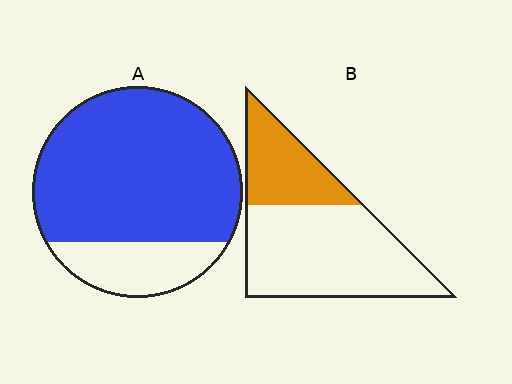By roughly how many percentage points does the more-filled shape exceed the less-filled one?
By roughly 45 percentage points (A over B).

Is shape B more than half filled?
No.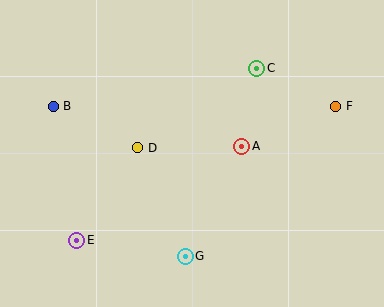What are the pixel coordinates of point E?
Point E is at (77, 240).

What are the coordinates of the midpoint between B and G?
The midpoint between B and G is at (119, 181).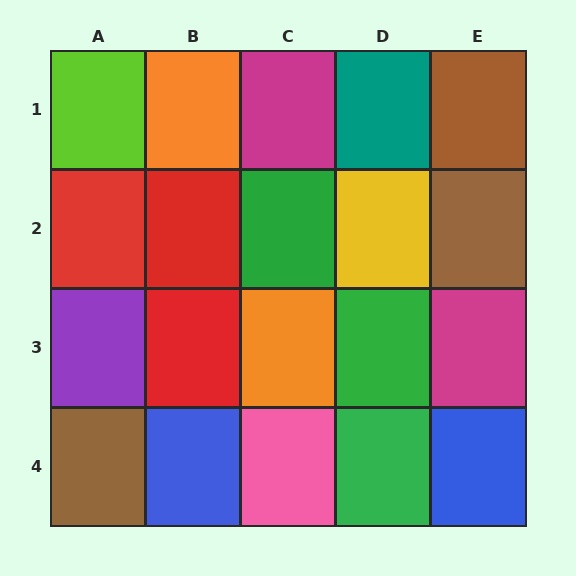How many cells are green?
3 cells are green.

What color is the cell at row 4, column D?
Green.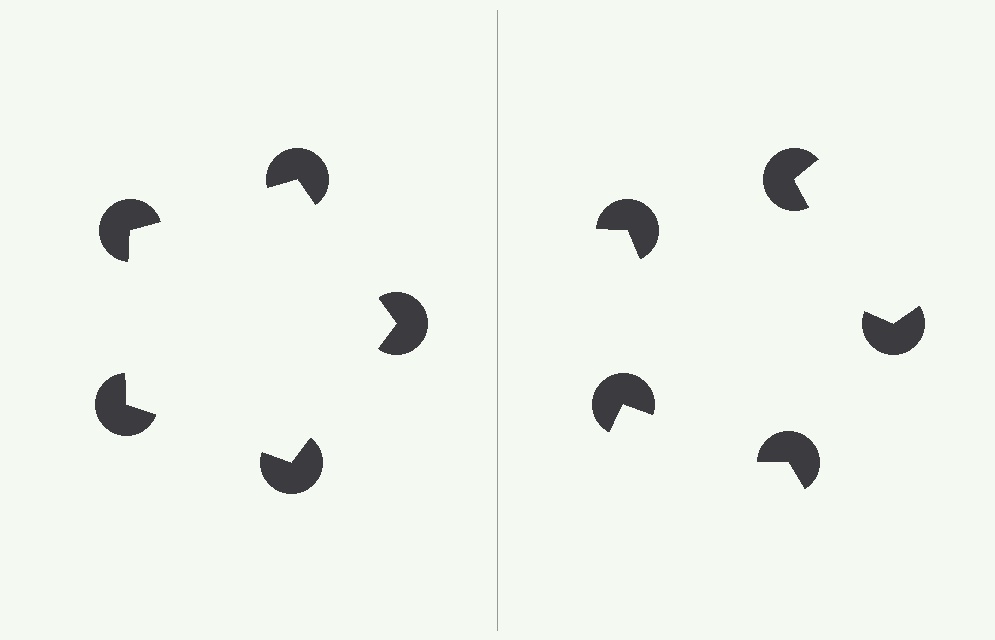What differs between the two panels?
The pac-man discs are positioned identically on both sides; only the wedge orientations differ. On the left they align to a pentagon; on the right they are misaligned.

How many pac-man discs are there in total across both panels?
10 — 5 on each side.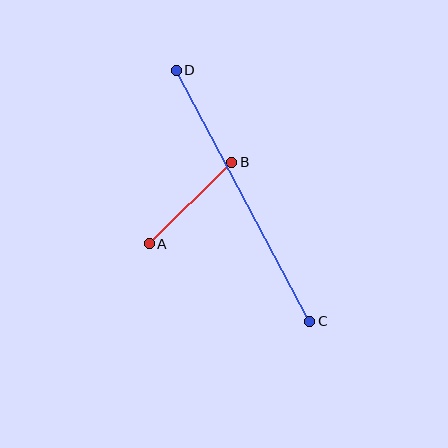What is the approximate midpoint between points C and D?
The midpoint is at approximately (243, 196) pixels.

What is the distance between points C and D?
The distance is approximately 284 pixels.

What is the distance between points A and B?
The distance is approximately 116 pixels.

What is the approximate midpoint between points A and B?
The midpoint is at approximately (191, 203) pixels.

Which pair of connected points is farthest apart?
Points C and D are farthest apart.